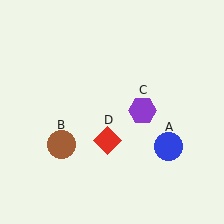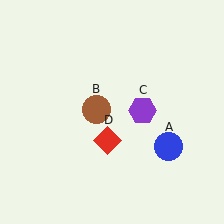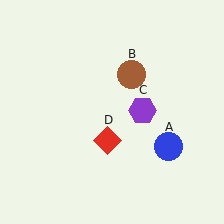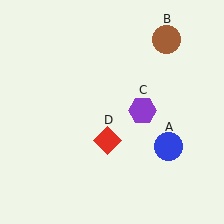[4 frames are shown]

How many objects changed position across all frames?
1 object changed position: brown circle (object B).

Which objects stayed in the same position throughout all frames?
Blue circle (object A) and purple hexagon (object C) and red diamond (object D) remained stationary.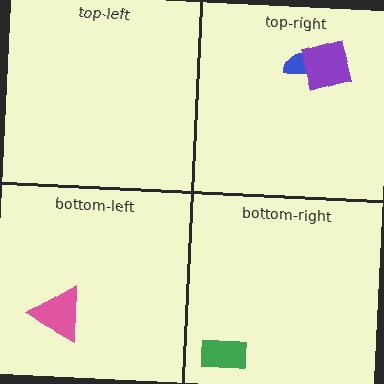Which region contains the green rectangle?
The bottom-right region.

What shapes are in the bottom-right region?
The green rectangle.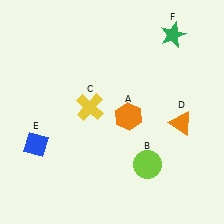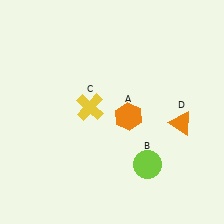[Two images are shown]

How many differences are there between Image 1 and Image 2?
There are 2 differences between the two images.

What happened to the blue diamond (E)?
The blue diamond (E) was removed in Image 2. It was in the bottom-left area of Image 1.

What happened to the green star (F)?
The green star (F) was removed in Image 2. It was in the top-right area of Image 1.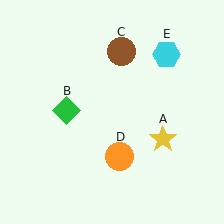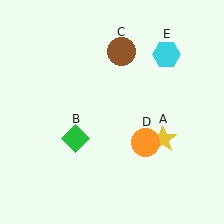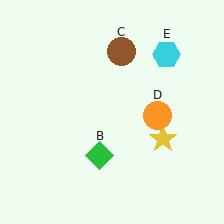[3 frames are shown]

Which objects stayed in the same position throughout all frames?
Yellow star (object A) and brown circle (object C) and cyan hexagon (object E) remained stationary.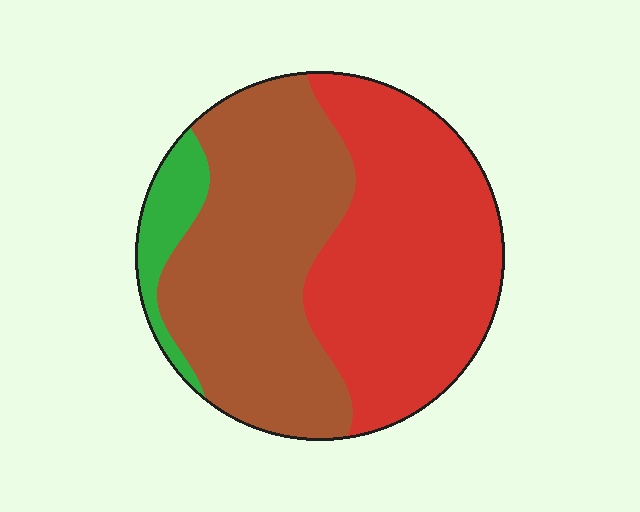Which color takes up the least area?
Green, at roughly 10%.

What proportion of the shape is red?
Red covers around 45% of the shape.